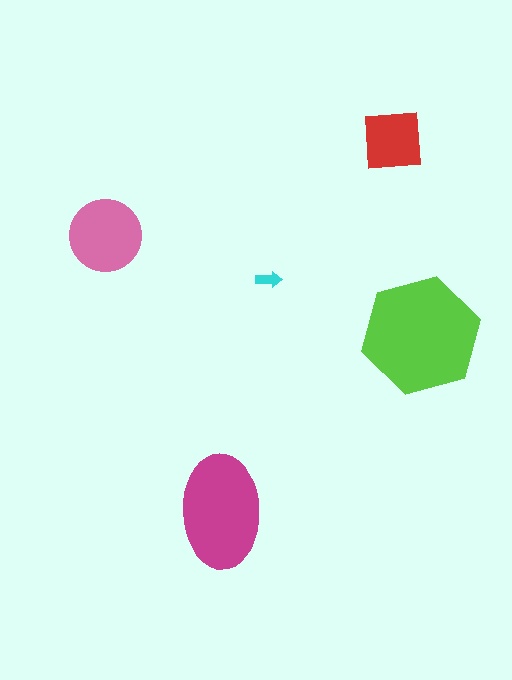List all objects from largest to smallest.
The lime hexagon, the magenta ellipse, the pink circle, the red square, the cyan arrow.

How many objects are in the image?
There are 5 objects in the image.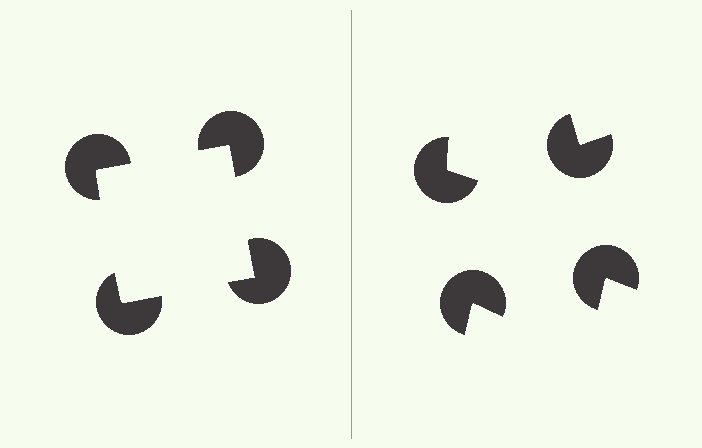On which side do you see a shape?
An illusory square appears on the left side. On the right side the wedge cuts are rotated, so no coherent shape forms.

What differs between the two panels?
The pac-man discs are positioned identically on both sides; only the wedge orientations differ. On the left they align to a square; on the right they are misaligned.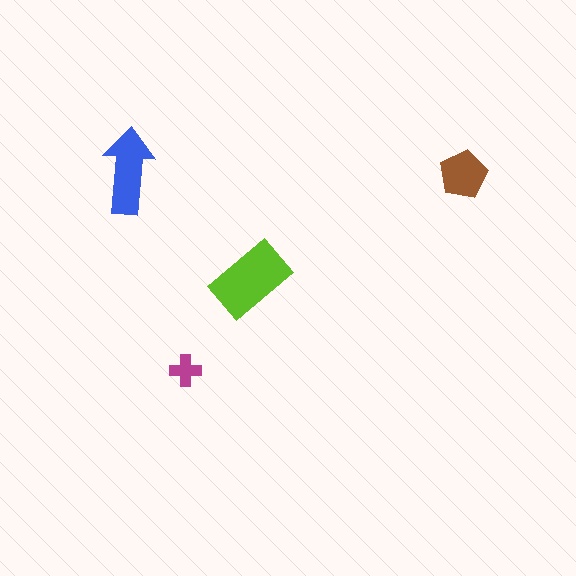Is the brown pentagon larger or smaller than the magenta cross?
Larger.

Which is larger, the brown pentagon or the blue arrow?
The blue arrow.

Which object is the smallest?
The magenta cross.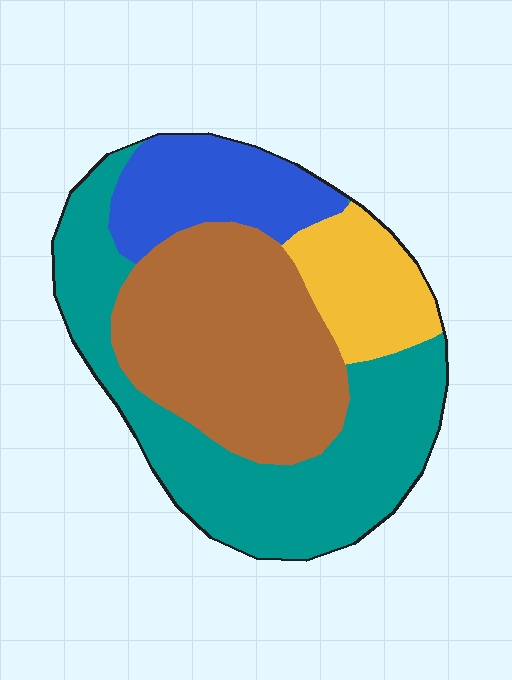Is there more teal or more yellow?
Teal.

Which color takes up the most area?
Teal, at roughly 40%.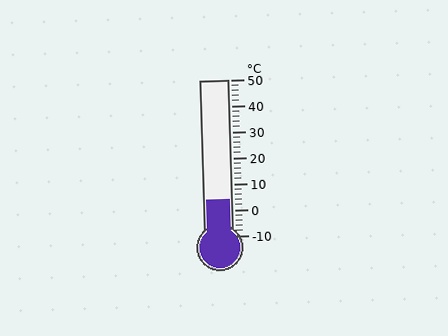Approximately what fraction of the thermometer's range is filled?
The thermometer is filled to approximately 25% of its range.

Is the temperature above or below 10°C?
The temperature is below 10°C.